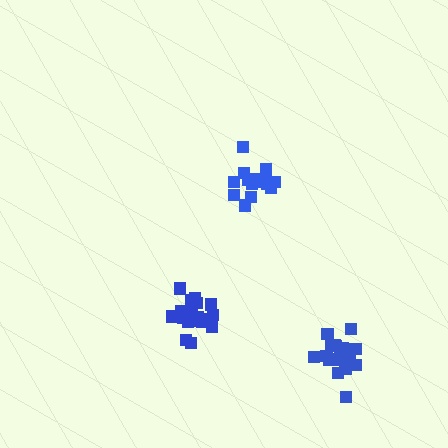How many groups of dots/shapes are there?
There are 3 groups.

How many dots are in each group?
Group 1: 20 dots, Group 2: 18 dots, Group 3: 20 dots (58 total).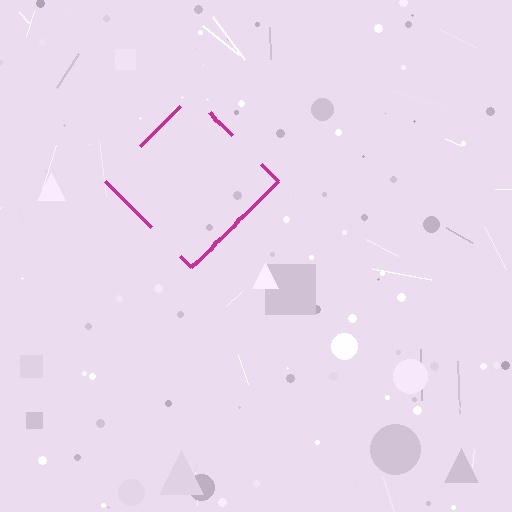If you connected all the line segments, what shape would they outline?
They would outline a diamond.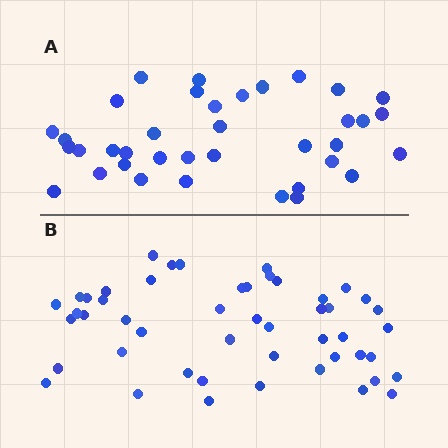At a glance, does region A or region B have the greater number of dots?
Region B (the bottom region) has more dots.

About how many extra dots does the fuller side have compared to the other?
Region B has roughly 12 or so more dots than region A.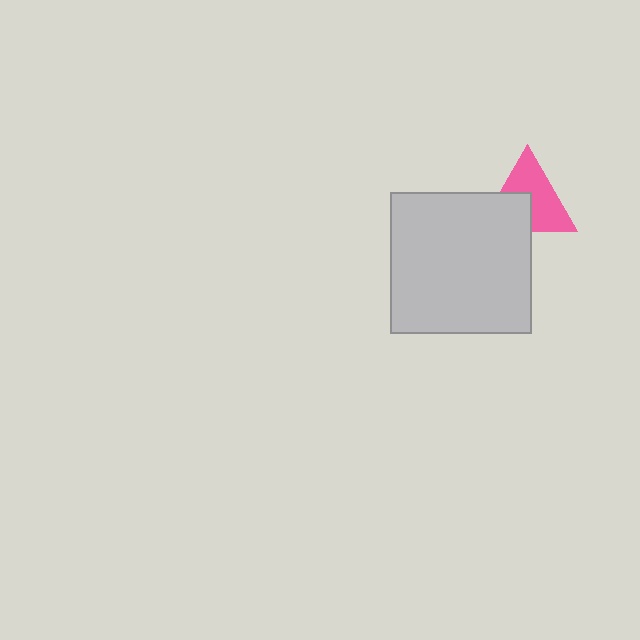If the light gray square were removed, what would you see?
You would see the complete pink triangle.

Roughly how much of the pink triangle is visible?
About half of it is visible (roughly 61%).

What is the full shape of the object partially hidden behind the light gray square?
The partially hidden object is a pink triangle.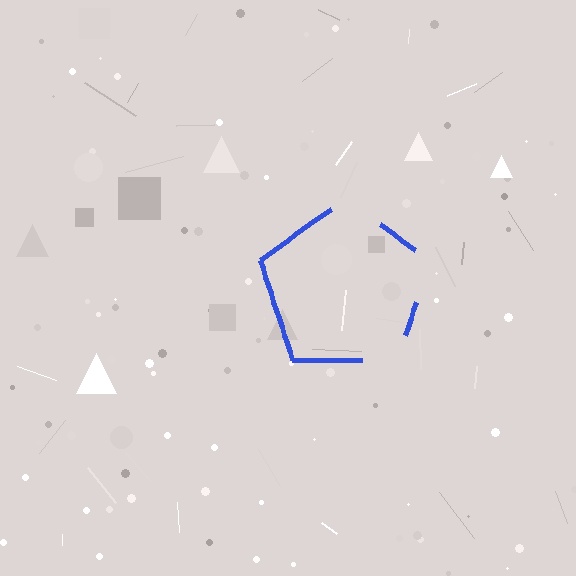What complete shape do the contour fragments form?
The contour fragments form a pentagon.